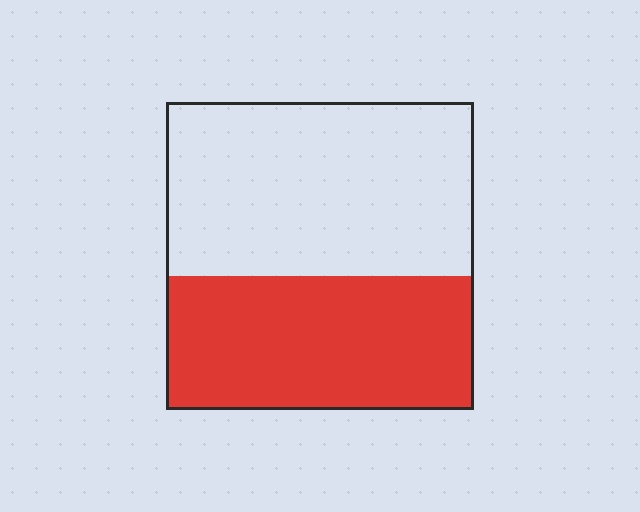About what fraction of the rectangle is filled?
About two fifths (2/5).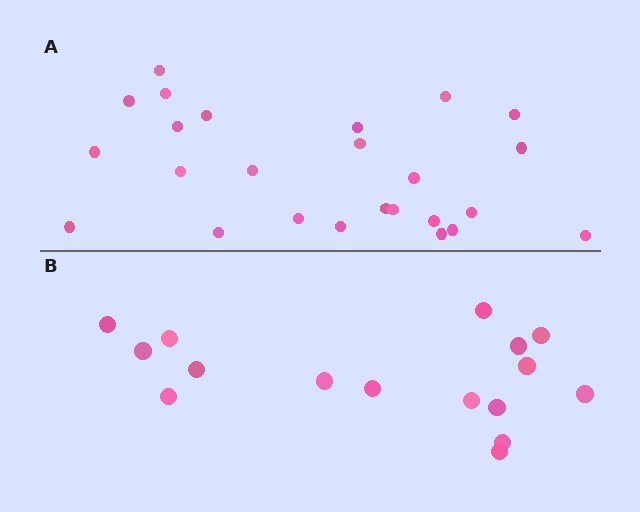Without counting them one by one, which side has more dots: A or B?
Region A (the top region) has more dots.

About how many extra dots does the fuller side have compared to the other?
Region A has roughly 8 or so more dots than region B.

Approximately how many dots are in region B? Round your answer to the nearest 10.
About 20 dots. (The exact count is 16, which rounds to 20.)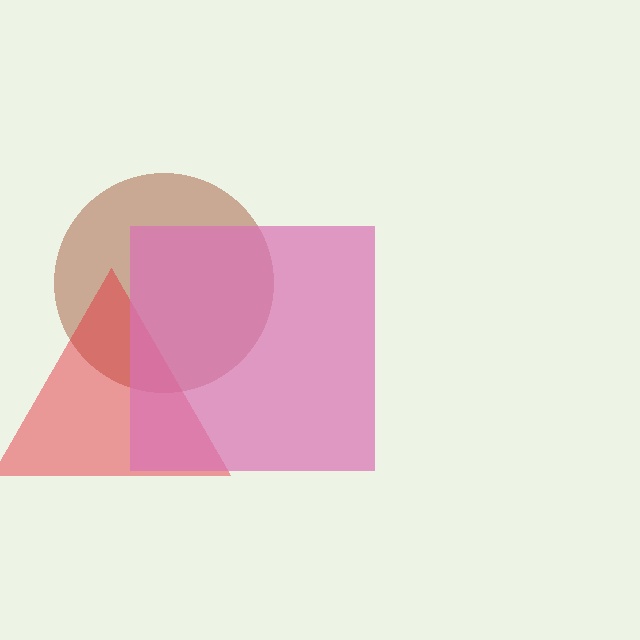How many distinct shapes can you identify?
There are 3 distinct shapes: a brown circle, a red triangle, a pink square.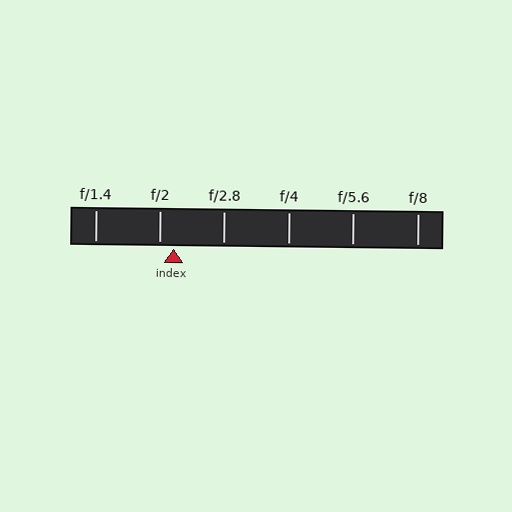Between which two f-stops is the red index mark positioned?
The index mark is between f/2 and f/2.8.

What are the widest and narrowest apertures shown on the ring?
The widest aperture shown is f/1.4 and the narrowest is f/8.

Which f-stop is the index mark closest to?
The index mark is closest to f/2.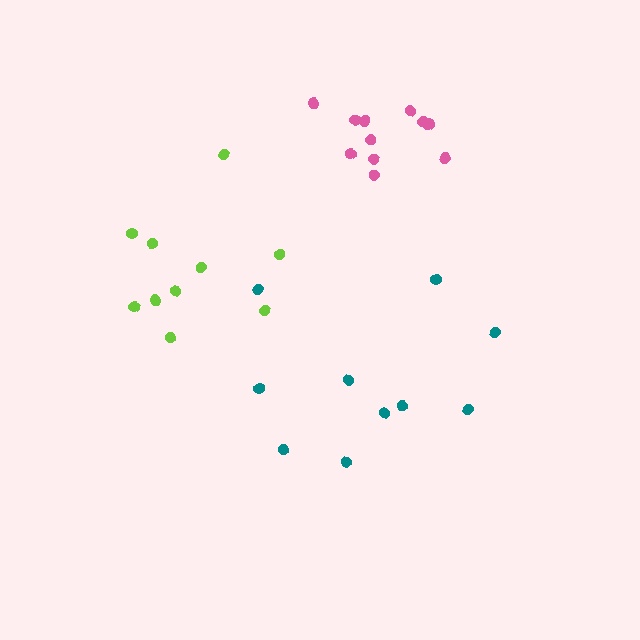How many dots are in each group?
Group 1: 10 dots, Group 2: 10 dots, Group 3: 12 dots (32 total).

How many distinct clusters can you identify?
There are 3 distinct clusters.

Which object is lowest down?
The teal cluster is bottommost.